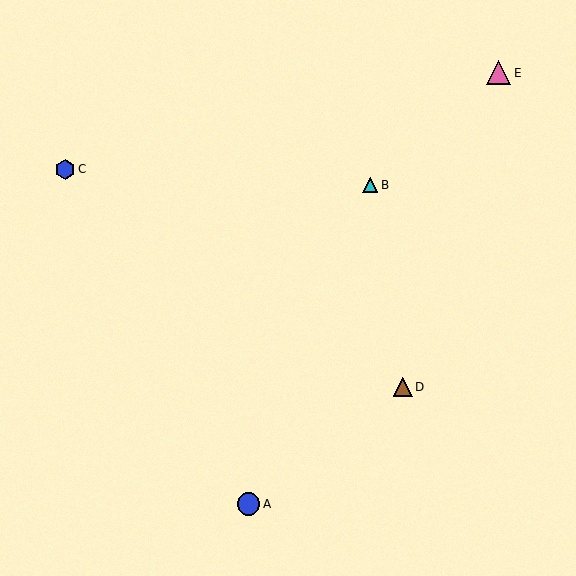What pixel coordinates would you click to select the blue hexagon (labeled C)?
Click at (65, 169) to select the blue hexagon C.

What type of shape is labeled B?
Shape B is a cyan triangle.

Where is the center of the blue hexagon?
The center of the blue hexagon is at (65, 169).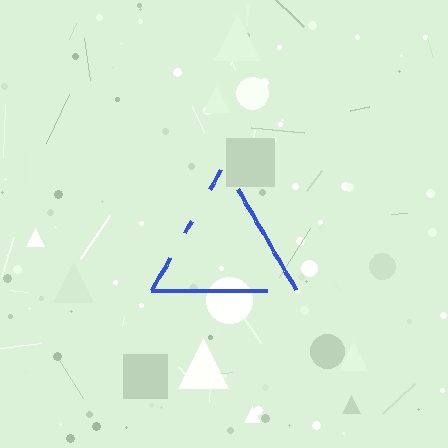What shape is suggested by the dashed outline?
The dashed outline suggests a triangle.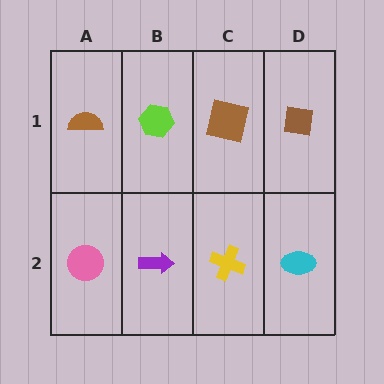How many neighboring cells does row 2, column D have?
2.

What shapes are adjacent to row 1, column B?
A purple arrow (row 2, column B), a brown semicircle (row 1, column A), a brown square (row 1, column C).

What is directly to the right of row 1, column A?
A lime hexagon.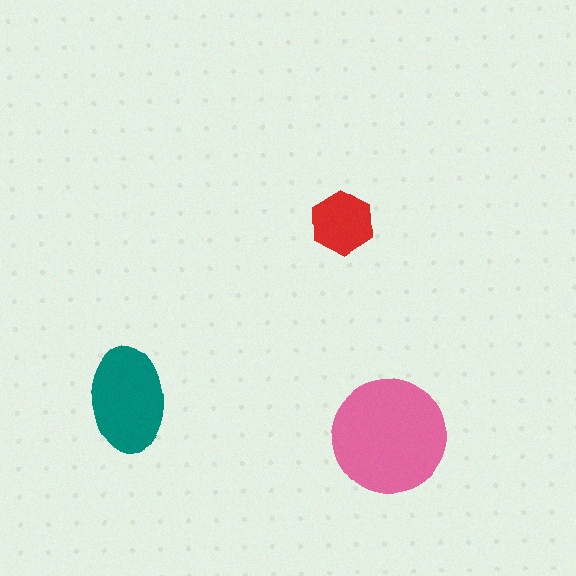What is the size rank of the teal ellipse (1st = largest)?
2nd.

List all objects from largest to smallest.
The pink circle, the teal ellipse, the red hexagon.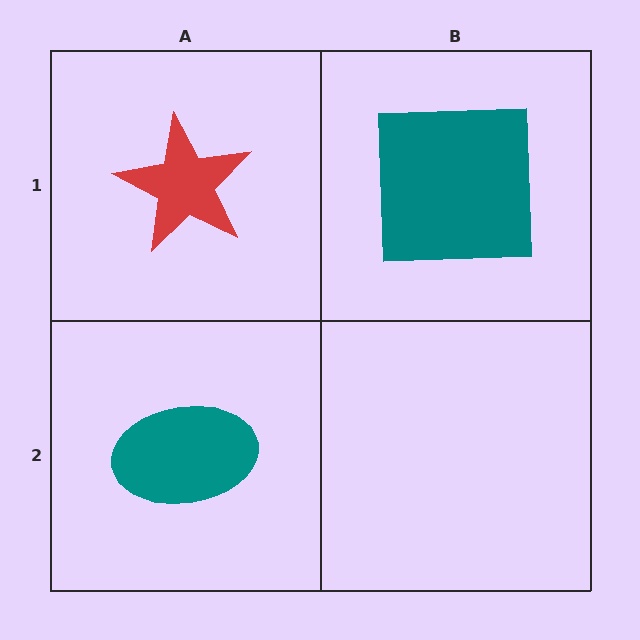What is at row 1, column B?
A teal square.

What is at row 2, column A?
A teal ellipse.